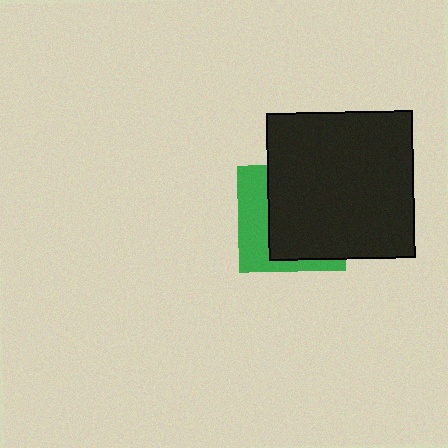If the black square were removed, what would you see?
You would see the complete green square.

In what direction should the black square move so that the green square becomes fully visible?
The black square should move right. That is the shortest direction to clear the overlap and leave the green square fully visible.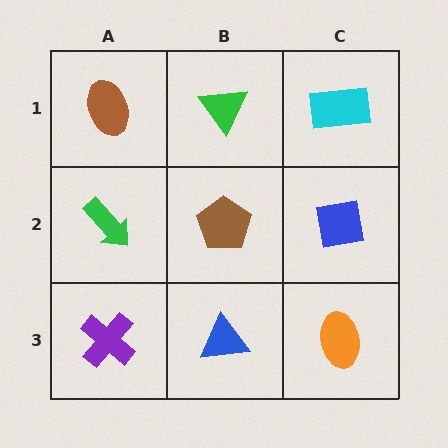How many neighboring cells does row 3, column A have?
2.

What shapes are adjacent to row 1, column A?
A green arrow (row 2, column A), a green triangle (row 1, column B).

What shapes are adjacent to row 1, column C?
A blue square (row 2, column C), a green triangle (row 1, column B).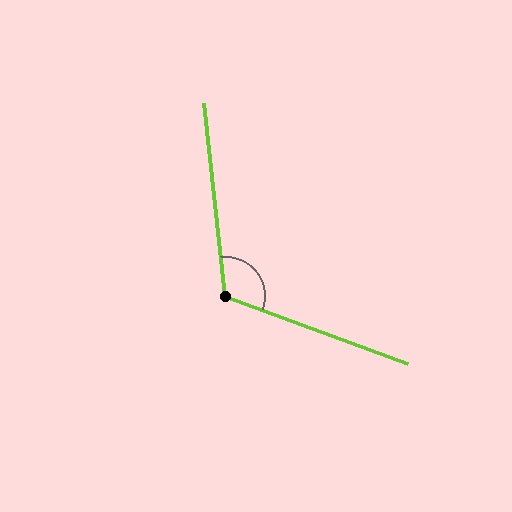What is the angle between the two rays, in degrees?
Approximately 116 degrees.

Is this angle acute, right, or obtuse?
It is obtuse.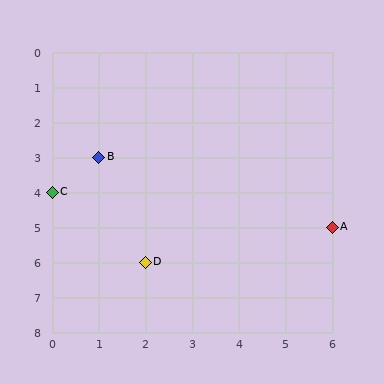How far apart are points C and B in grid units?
Points C and B are 1 column and 1 row apart (about 1.4 grid units diagonally).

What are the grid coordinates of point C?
Point C is at grid coordinates (0, 4).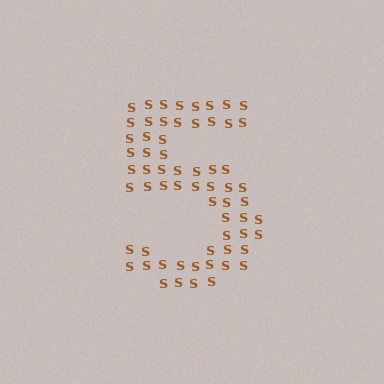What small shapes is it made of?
It is made of small letter S's.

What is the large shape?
The large shape is the digit 5.